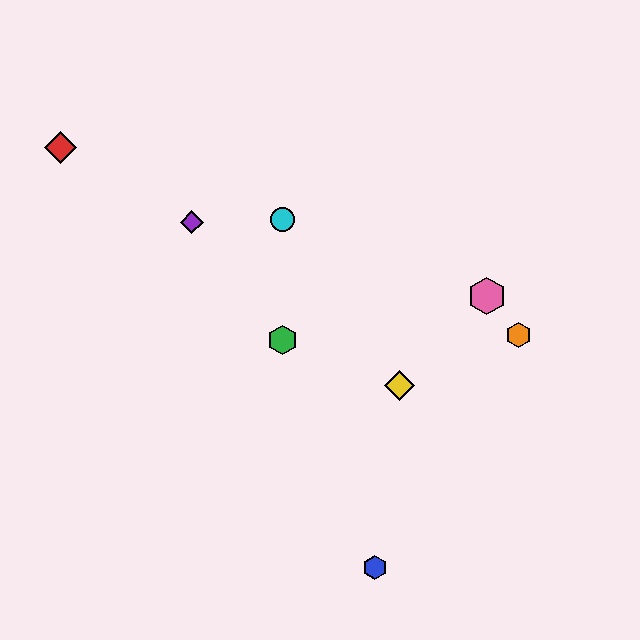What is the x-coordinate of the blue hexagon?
The blue hexagon is at x≈375.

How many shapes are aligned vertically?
2 shapes (the green hexagon, the cyan circle) are aligned vertically.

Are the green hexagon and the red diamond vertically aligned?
No, the green hexagon is at x≈283 and the red diamond is at x≈61.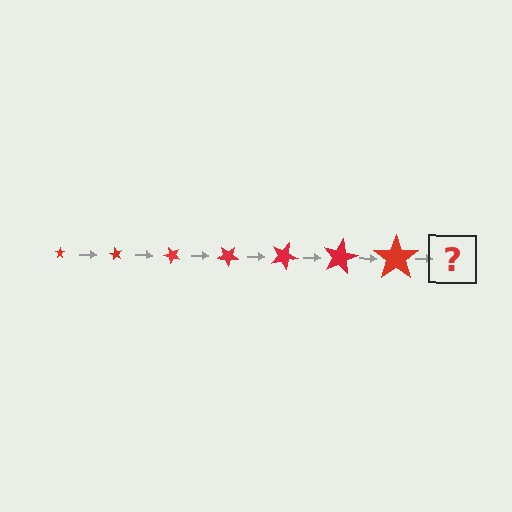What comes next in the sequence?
The next element should be a star, larger than the previous one and rotated 420 degrees from the start.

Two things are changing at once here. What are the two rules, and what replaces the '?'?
The two rules are that the star grows larger each step and it rotates 60 degrees each step. The '?' should be a star, larger than the previous one and rotated 420 degrees from the start.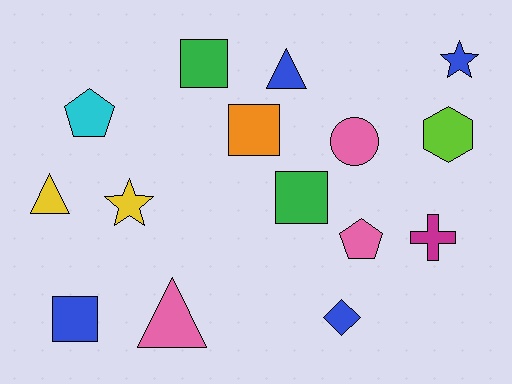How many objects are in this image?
There are 15 objects.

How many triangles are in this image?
There are 3 triangles.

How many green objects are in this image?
There are 2 green objects.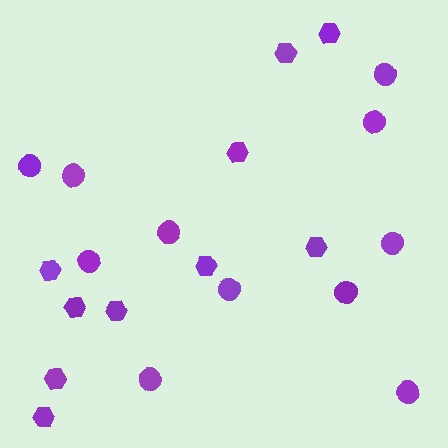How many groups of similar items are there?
There are 2 groups: one group of hexagons (10) and one group of circles (11).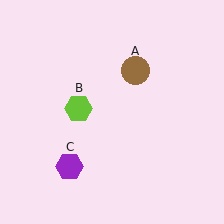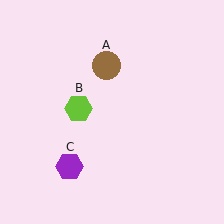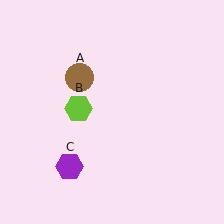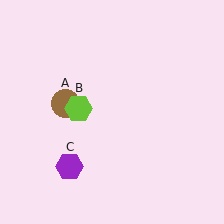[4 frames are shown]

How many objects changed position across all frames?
1 object changed position: brown circle (object A).